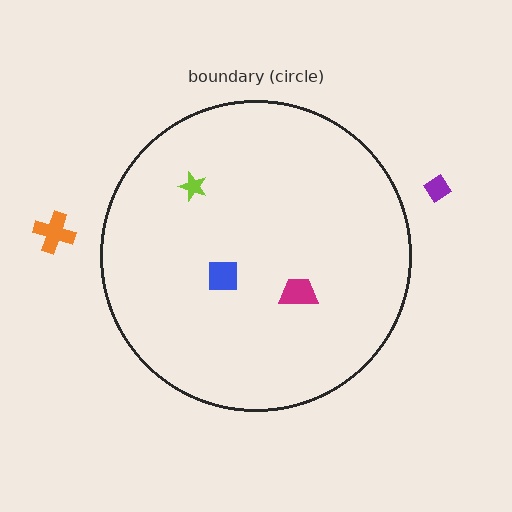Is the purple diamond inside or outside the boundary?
Outside.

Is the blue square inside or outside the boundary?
Inside.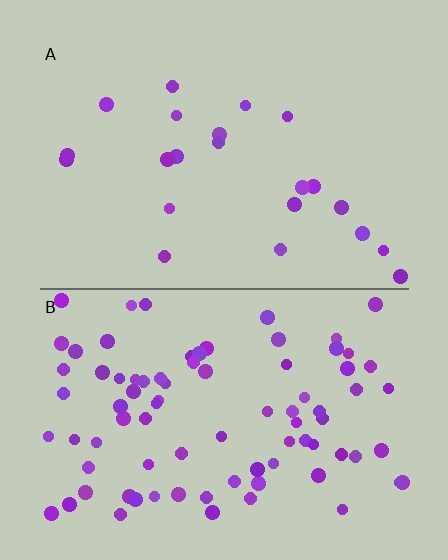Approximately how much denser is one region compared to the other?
Approximately 3.8× — region B over region A.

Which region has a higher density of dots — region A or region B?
B (the bottom).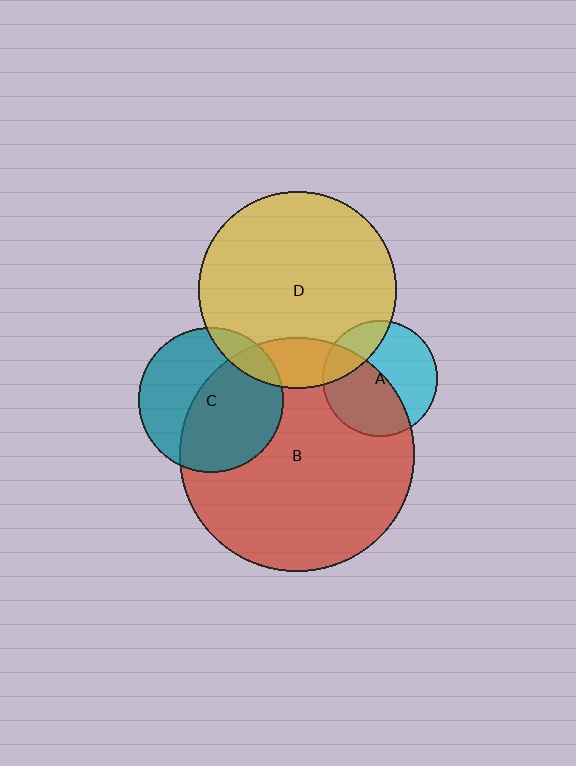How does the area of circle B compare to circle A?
Approximately 4.1 times.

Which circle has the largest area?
Circle B (red).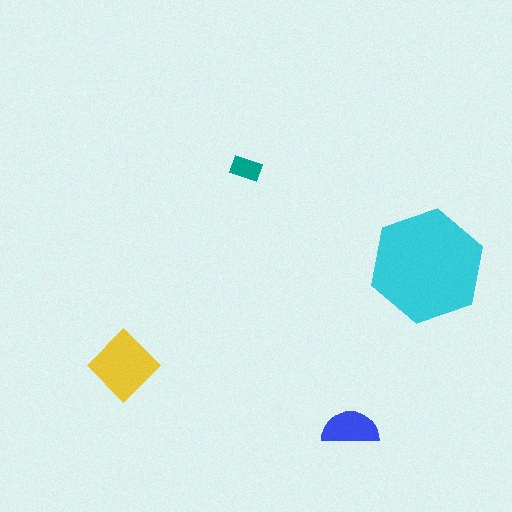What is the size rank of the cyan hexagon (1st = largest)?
1st.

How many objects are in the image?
There are 4 objects in the image.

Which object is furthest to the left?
The yellow diamond is leftmost.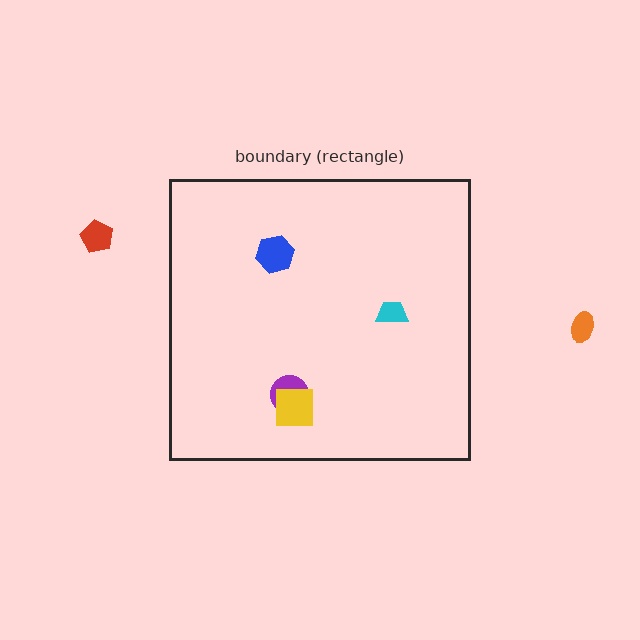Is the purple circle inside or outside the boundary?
Inside.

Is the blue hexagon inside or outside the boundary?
Inside.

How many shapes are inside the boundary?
4 inside, 2 outside.